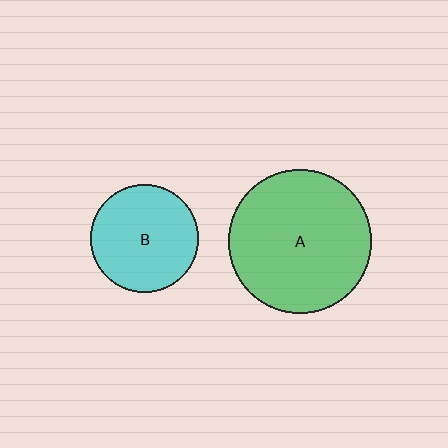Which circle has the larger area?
Circle A (green).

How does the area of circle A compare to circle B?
Approximately 1.8 times.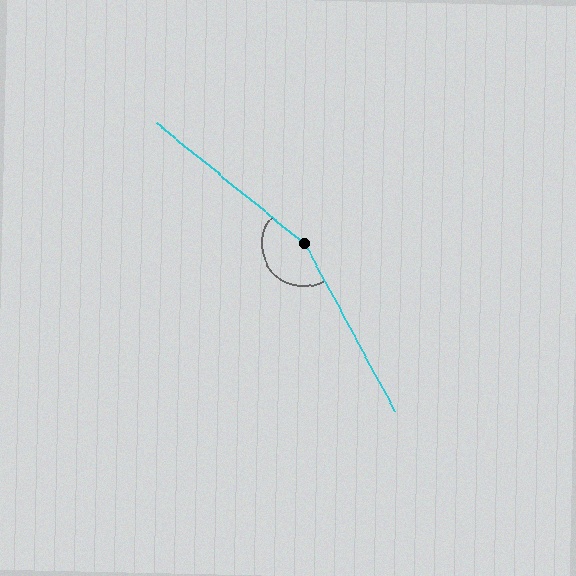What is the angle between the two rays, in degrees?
Approximately 158 degrees.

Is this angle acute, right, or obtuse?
It is obtuse.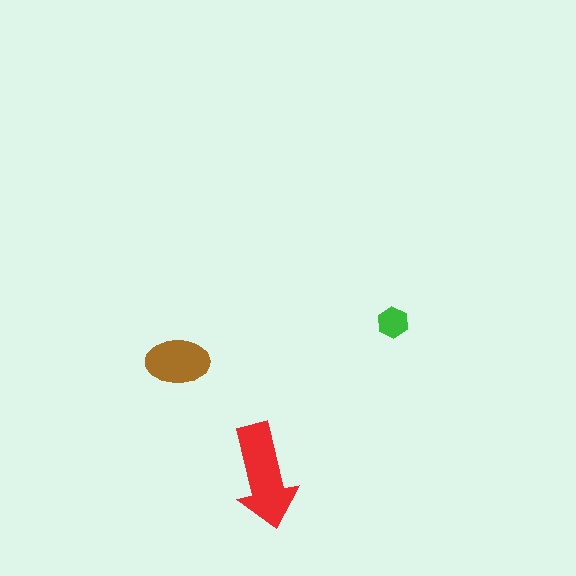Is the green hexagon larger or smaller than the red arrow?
Smaller.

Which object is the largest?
The red arrow.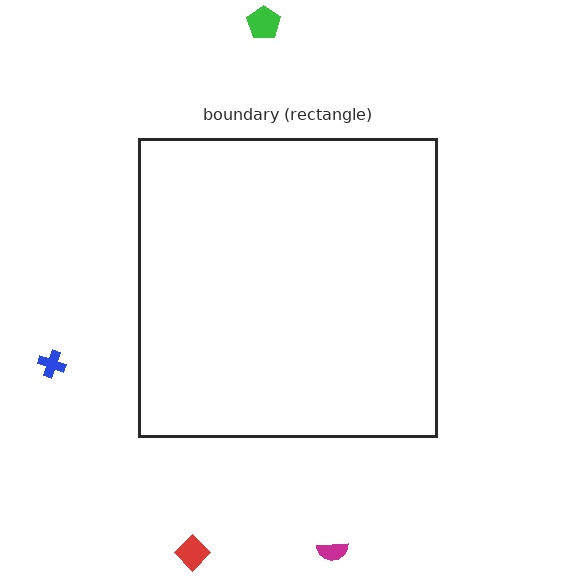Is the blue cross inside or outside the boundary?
Outside.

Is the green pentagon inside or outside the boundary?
Outside.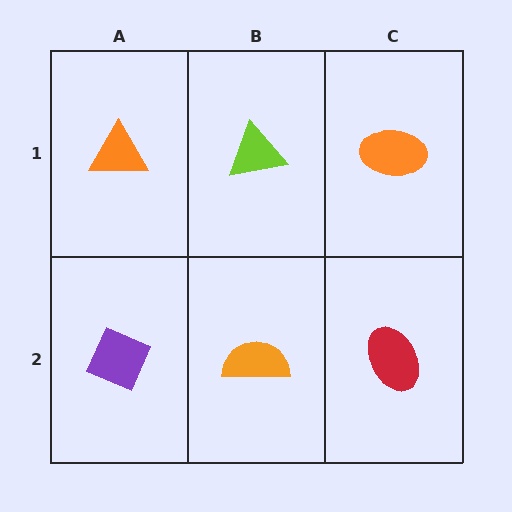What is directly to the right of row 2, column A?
An orange semicircle.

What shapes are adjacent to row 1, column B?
An orange semicircle (row 2, column B), an orange triangle (row 1, column A), an orange ellipse (row 1, column C).